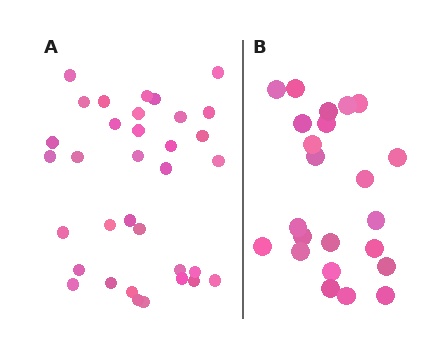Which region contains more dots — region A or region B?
Region A (the left region) has more dots.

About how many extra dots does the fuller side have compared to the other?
Region A has roughly 12 or so more dots than region B.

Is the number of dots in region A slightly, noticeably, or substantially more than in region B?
Region A has substantially more. The ratio is roughly 1.5 to 1.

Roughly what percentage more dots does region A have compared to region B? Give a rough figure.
About 50% more.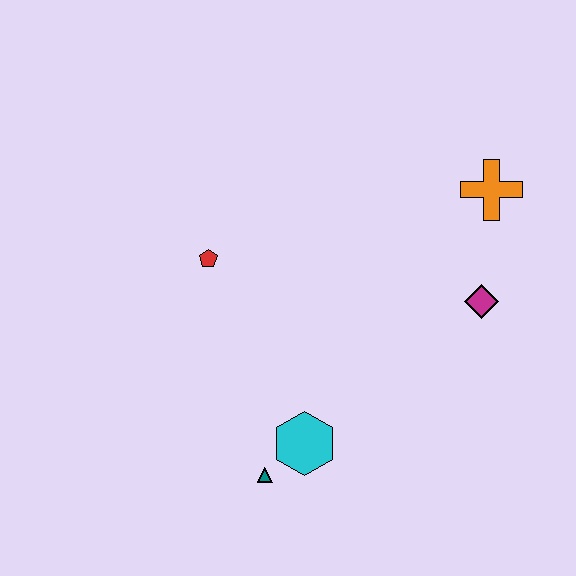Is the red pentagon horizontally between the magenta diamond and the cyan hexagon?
No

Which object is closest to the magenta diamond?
The orange cross is closest to the magenta diamond.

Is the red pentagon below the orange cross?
Yes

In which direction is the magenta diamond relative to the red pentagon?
The magenta diamond is to the right of the red pentagon.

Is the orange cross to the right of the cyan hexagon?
Yes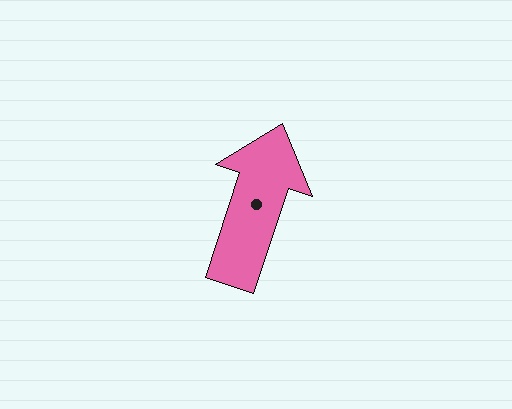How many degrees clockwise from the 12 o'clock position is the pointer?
Approximately 18 degrees.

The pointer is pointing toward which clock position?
Roughly 1 o'clock.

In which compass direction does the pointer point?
North.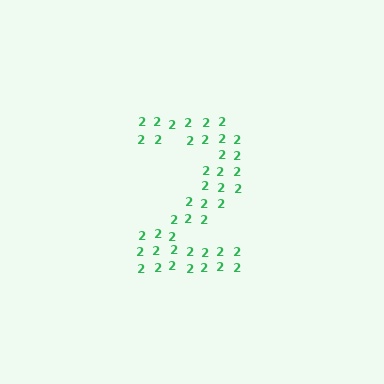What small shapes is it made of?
It is made of small digit 2's.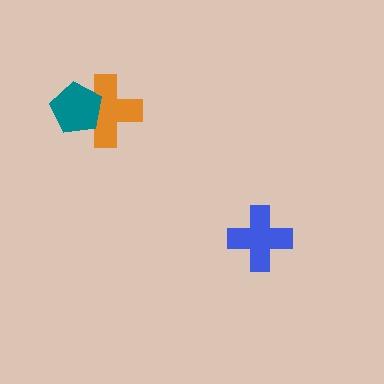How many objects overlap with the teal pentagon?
1 object overlaps with the teal pentagon.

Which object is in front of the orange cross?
The teal pentagon is in front of the orange cross.